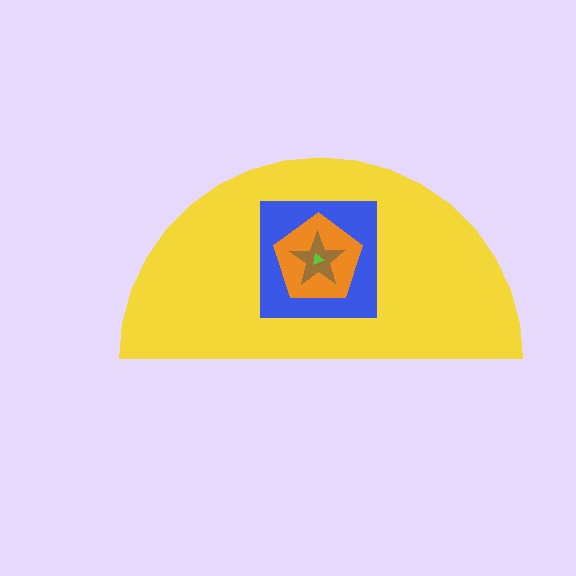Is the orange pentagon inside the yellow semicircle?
Yes.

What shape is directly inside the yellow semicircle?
The blue square.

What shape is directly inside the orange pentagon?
The brown star.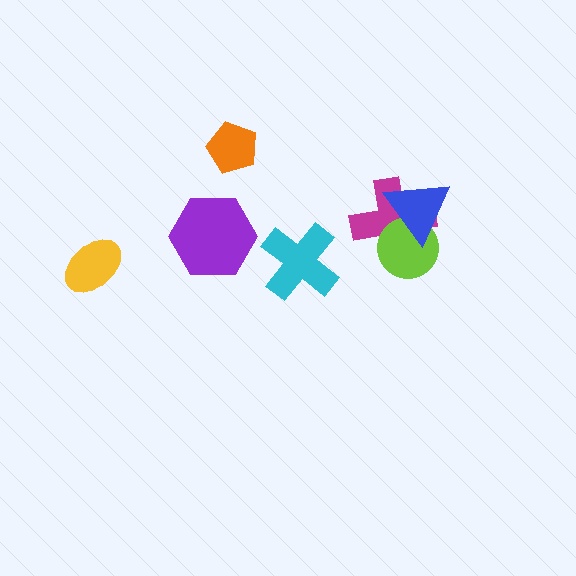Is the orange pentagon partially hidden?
No, no other shape covers it.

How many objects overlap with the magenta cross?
2 objects overlap with the magenta cross.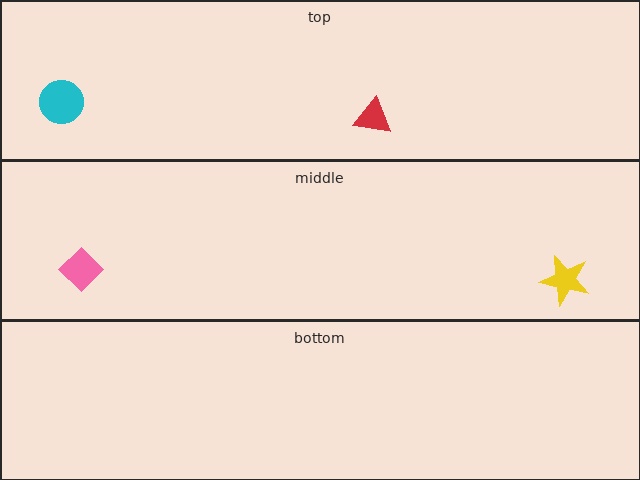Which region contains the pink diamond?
The middle region.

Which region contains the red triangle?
The top region.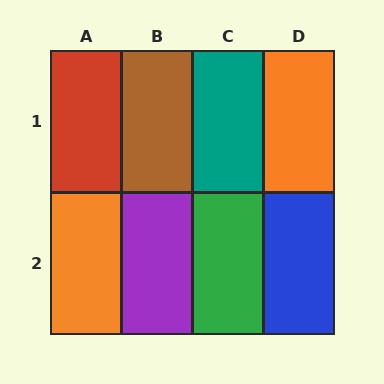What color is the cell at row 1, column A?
Red.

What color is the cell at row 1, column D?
Orange.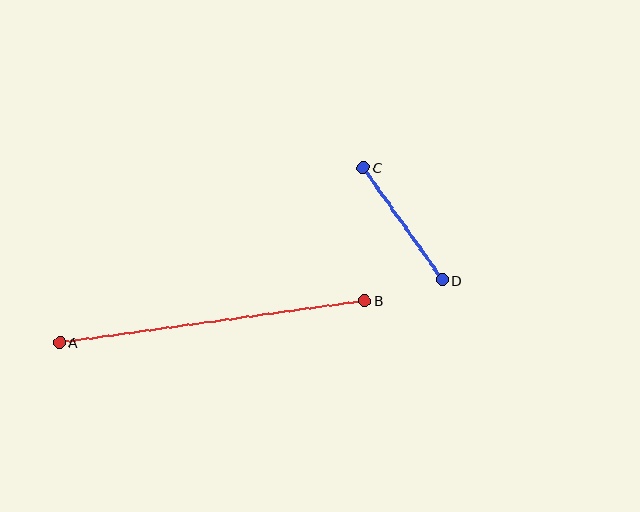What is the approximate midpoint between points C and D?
The midpoint is at approximately (403, 224) pixels.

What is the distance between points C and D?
The distance is approximately 137 pixels.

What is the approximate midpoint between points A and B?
The midpoint is at approximately (212, 321) pixels.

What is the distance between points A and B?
The distance is approximately 308 pixels.